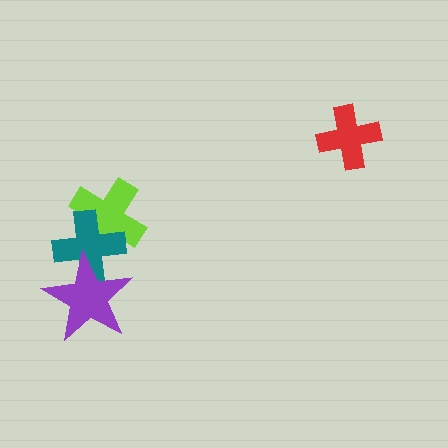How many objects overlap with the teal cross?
2 objects overlap with the teal cross.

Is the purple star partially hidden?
No, no other shape covers it.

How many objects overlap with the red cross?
0 objects overlap with the red cross.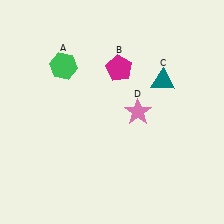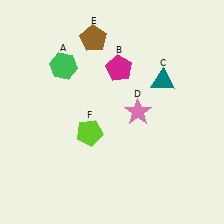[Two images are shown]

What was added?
A brown pentagon (E), a lime pentagon (F) were added in Image 2.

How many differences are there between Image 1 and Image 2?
There are 2 differences between the two images.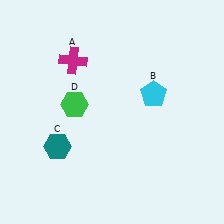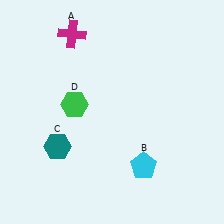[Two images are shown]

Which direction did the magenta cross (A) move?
The magenta cross (A) moved up.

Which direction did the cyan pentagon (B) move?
The cyan pentagon (B) moved down.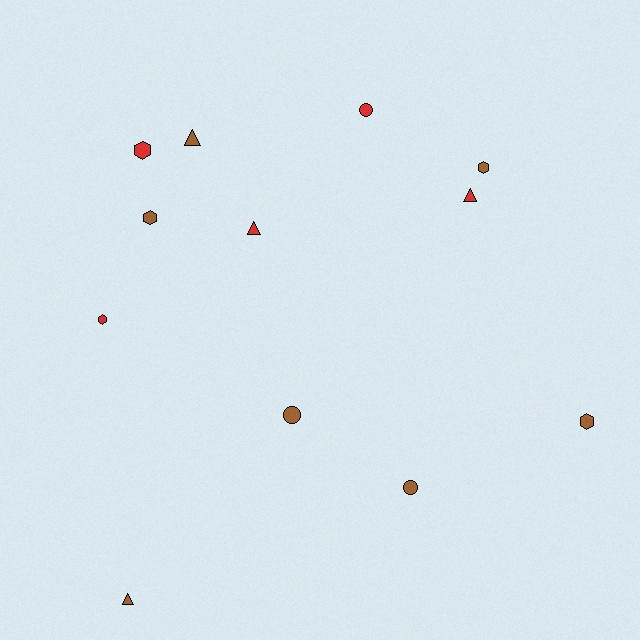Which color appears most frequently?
Brown, with 7 objects.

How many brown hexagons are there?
There are 3 brown hexagons.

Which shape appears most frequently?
Hexagon, with 5 objects.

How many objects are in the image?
There are 12 objects.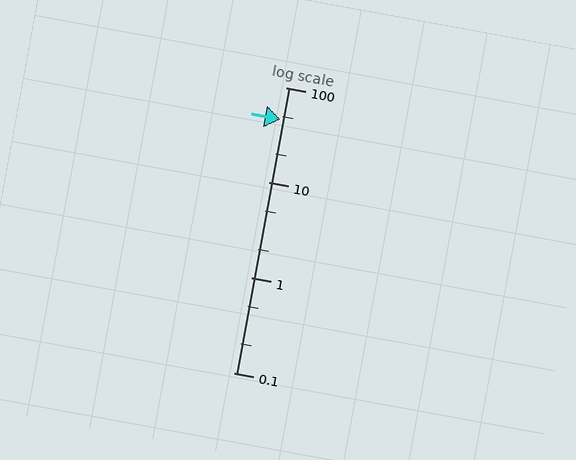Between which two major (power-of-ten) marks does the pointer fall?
The pointer is between 10 and 100.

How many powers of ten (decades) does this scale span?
The scale spans 3 decades, from 0.1 to 100.